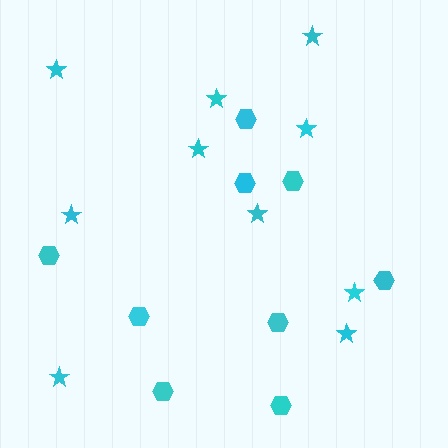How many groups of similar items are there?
There are 2 groups: one group of hexagons (9) and one group of stars (10).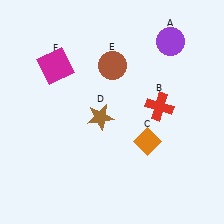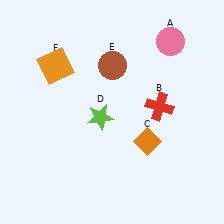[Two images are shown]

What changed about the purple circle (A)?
In Image 1, A is purple. In Image 2, it changed to pink.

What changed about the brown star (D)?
In Image 1, D is brown. In Image 2, it changed to lime.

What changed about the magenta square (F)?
In Image 1, F is magenta. In Image 2, it changed to orange.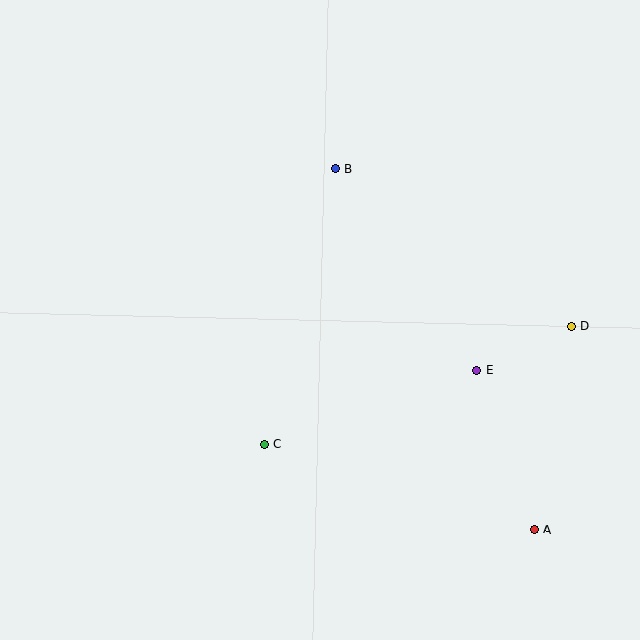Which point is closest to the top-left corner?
Point B is closest to the top-left corner.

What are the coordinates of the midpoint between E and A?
The midpoint between E and A is at (505, 450).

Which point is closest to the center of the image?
Point C at (264, 444) is closest to the center.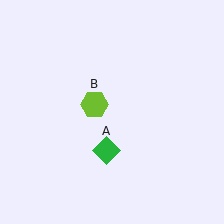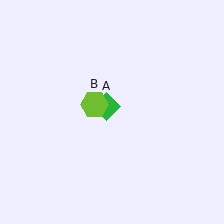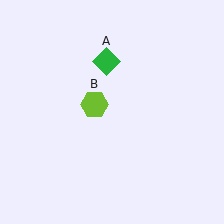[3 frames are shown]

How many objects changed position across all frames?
1 object changed position: green diamond (object A).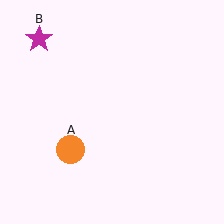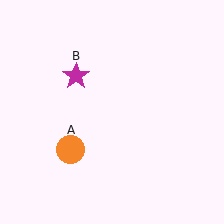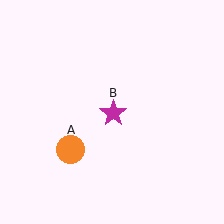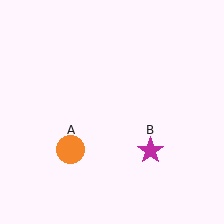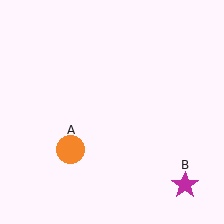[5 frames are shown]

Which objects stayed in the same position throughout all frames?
Orange circle (object A) remained stationary.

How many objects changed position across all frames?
1 object changed position: magenta star (object B).